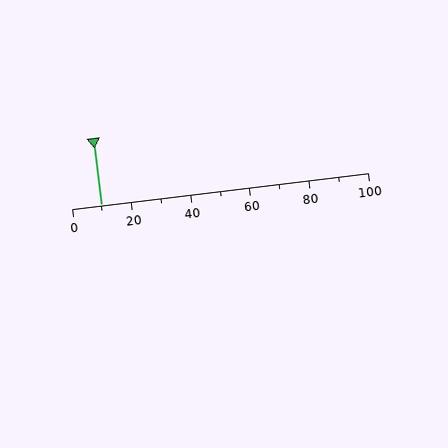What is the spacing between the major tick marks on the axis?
The major ticks are spaced 20 apart.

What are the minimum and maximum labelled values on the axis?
The axis runs from 0 to 100.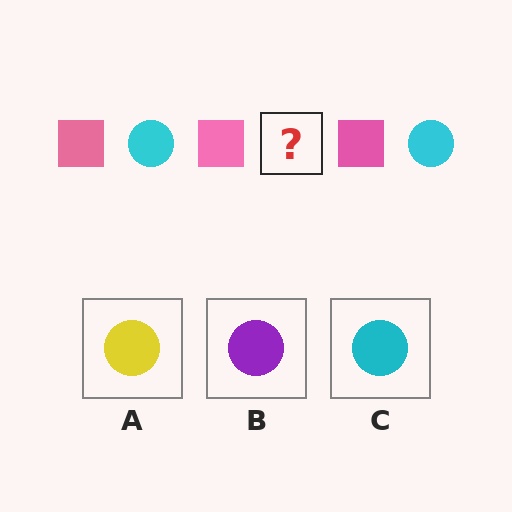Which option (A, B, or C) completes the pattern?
C.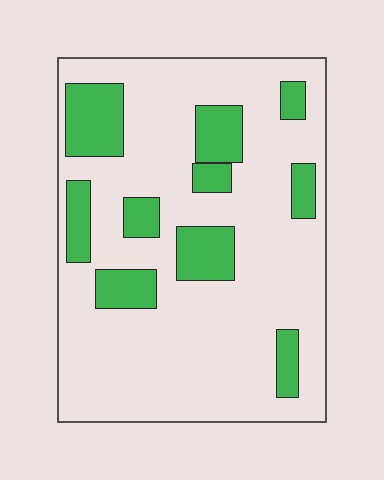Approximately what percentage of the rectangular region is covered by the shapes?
Approximately 20%.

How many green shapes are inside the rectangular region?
10.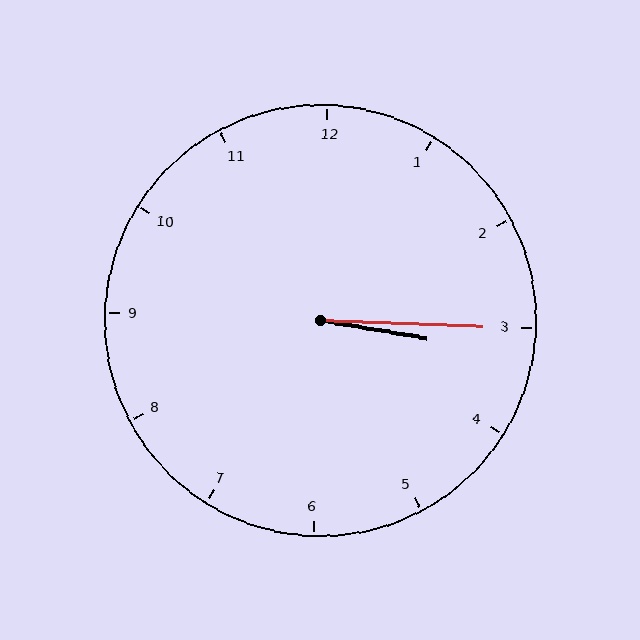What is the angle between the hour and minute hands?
Approximately 8 degrees.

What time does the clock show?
3:15.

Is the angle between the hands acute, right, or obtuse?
It is acute.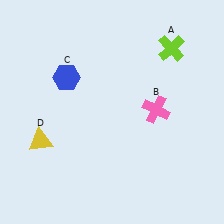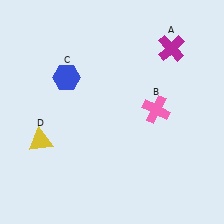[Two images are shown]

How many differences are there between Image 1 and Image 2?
There is 1 difference between the two images.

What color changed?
The cross (A) changed from lime in Image 1 to magenta in Image 2.